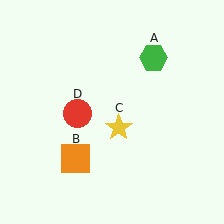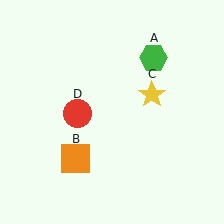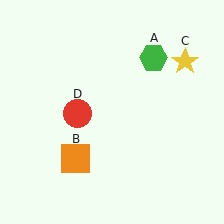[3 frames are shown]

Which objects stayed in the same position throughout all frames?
Green hexagon (object A) and orange square (object B) and red circle (object D) remained stationary.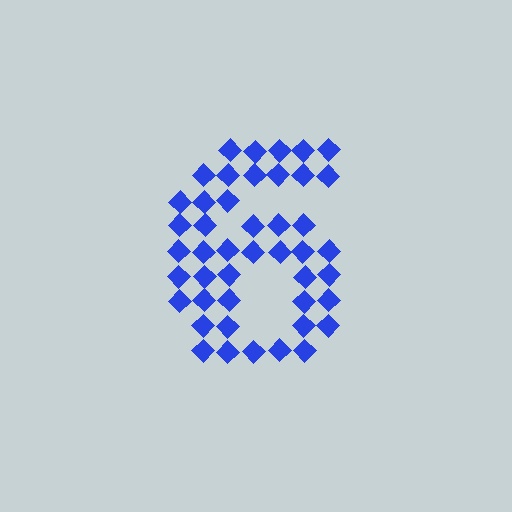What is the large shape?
The large shape is the digit 6.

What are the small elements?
The small elements are diamonds.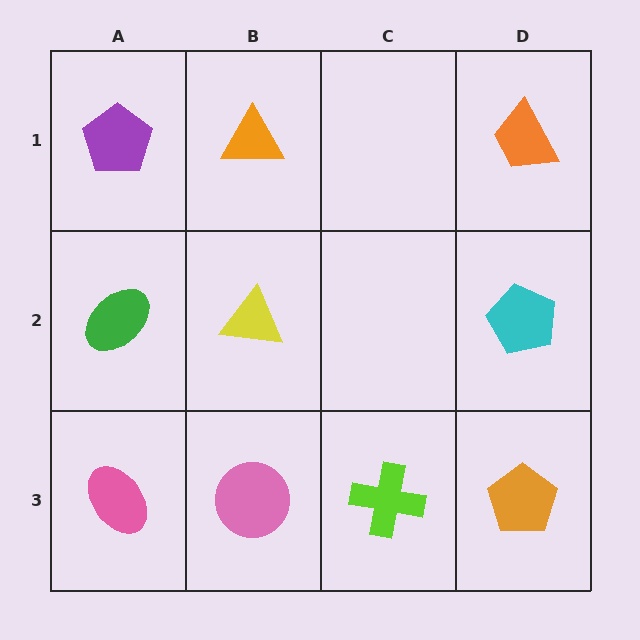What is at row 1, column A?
A purple pentagon.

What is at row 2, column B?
A yellow triangle.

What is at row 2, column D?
A cyan pentagon.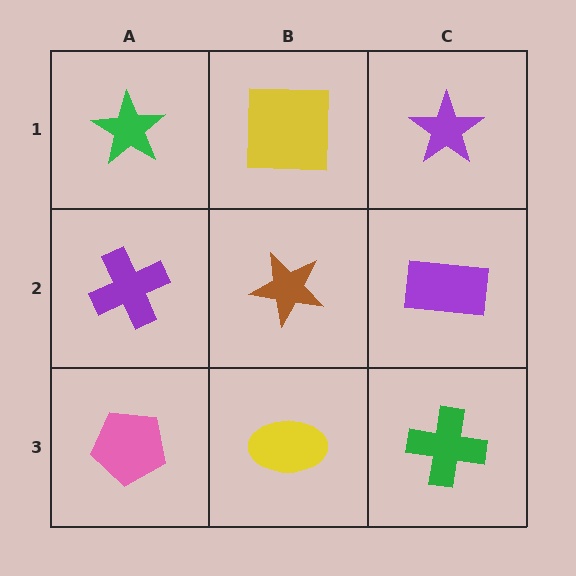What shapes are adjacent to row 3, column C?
A purple rectangle (row 2, column C), a yellow ellipse (row 3, column B).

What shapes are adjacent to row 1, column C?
A purple rectangle (row 2, column C), a yellow square (row 1, column B).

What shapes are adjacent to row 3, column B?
A brown star (row 2, column B), a pink pentagon (row 3, column A), a green cross (row 3, column C).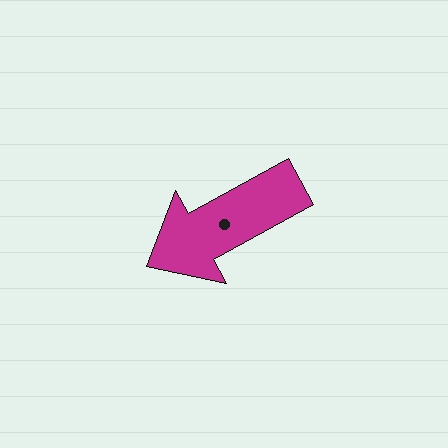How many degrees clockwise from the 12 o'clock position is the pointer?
Approximately 241 degrees.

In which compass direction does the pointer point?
Southwest.